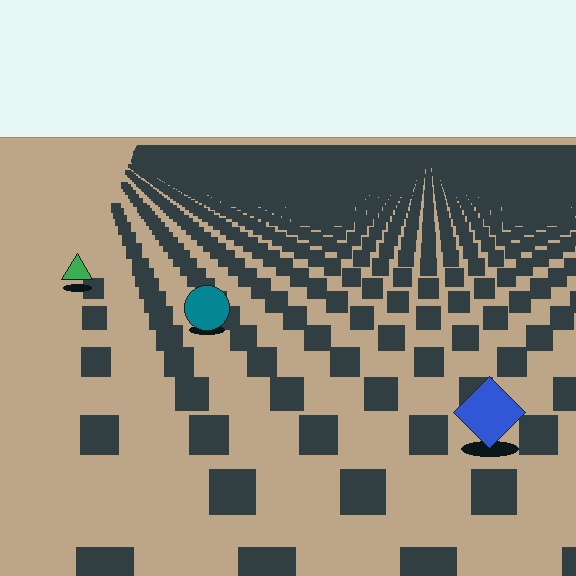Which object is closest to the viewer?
The blue diamond is closest. The texture marks near it are larger and more spread out.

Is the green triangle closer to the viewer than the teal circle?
No. The teal circle is closer — you can tell from the texture gradient: the ground texture is coarser near it.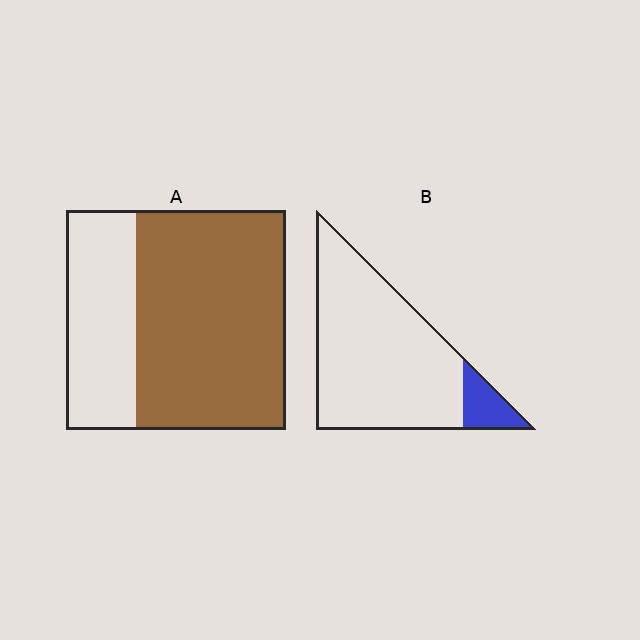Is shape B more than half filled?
No.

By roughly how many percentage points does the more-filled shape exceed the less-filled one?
By roughly 55 percentage points (A over B).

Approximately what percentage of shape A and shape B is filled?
A is approximately 70% and B is approximately 10%.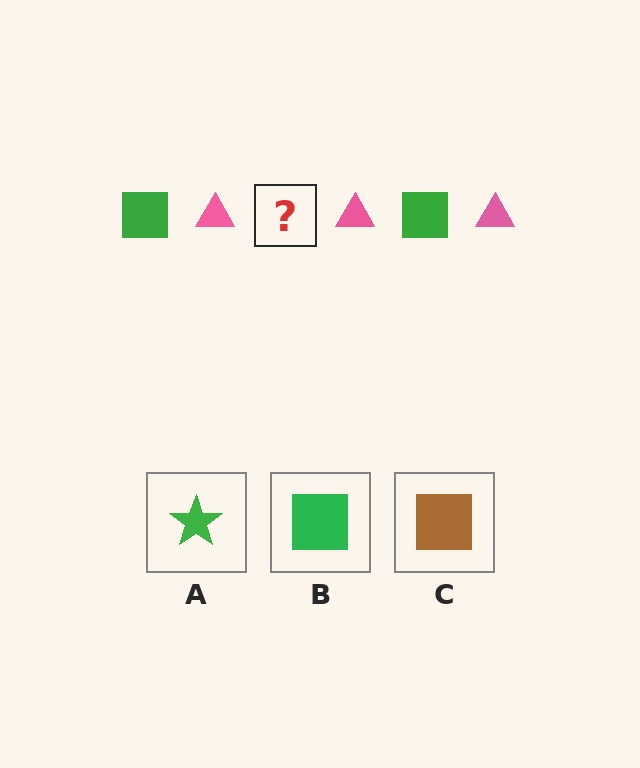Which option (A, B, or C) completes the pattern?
B.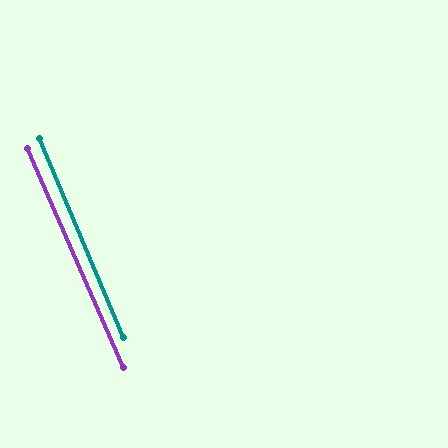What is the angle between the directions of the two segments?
Approximately 1 degree.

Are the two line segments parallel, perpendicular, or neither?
Parallel — their directions differ by only 1.0°.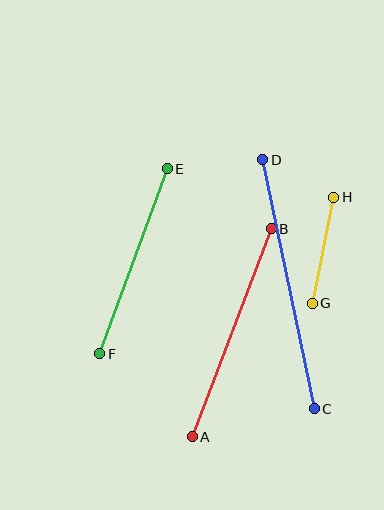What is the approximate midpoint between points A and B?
The midpoint is at approximately (232, 333) pixels.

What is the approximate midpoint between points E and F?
The midpoint is at approximately (133, 261) pixels.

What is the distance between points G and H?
The distance is approximately 108 pixels.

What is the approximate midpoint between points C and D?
The midpoint is at approximately (288, 284) pixels.